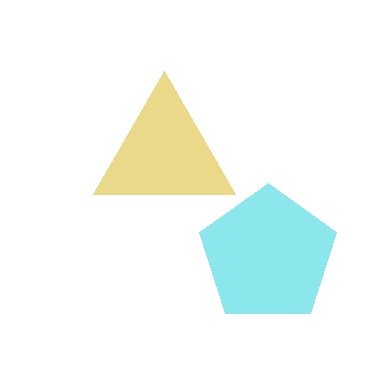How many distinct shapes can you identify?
There are 2 distinct shapes: a cyan pentagon, a yellow triangle.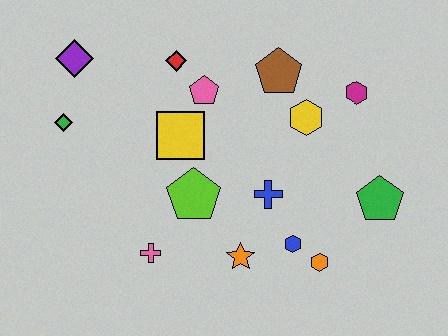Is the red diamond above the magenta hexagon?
Yes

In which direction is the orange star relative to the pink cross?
The orange star is to the right of the pink cross.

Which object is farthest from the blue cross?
The purple diamond is farthest from the blue cross.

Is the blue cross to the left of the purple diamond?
No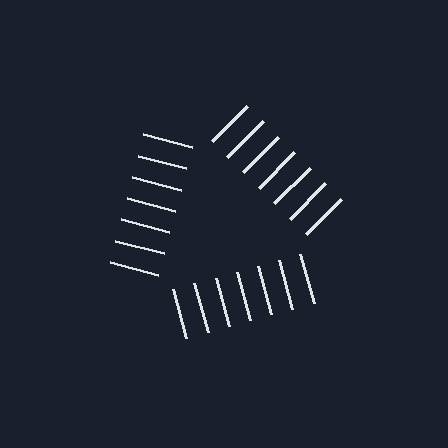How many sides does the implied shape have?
3 sides — the line-ends trace a triangle.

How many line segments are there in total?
21 — 7 along each of the 3 edges.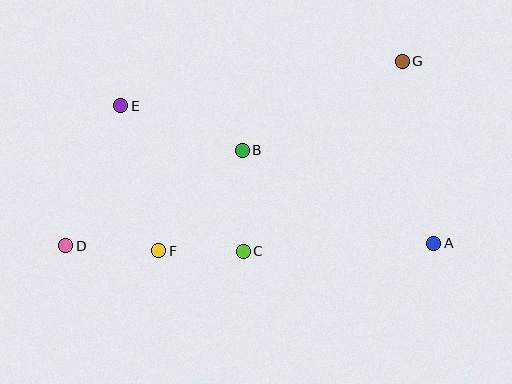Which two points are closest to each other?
Points C and F are closest to each other.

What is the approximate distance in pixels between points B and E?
The distance between B and E is approximately 129 pixels.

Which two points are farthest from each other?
Points D and G are farthest from each other.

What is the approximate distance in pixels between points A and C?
The distance between A and C is approximately 191 pixels.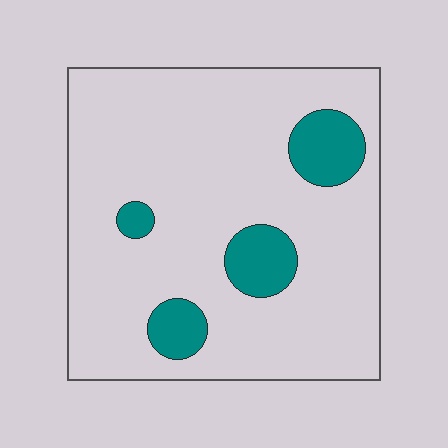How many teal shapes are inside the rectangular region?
4.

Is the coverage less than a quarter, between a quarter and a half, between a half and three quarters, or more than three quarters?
Less than a quarter.